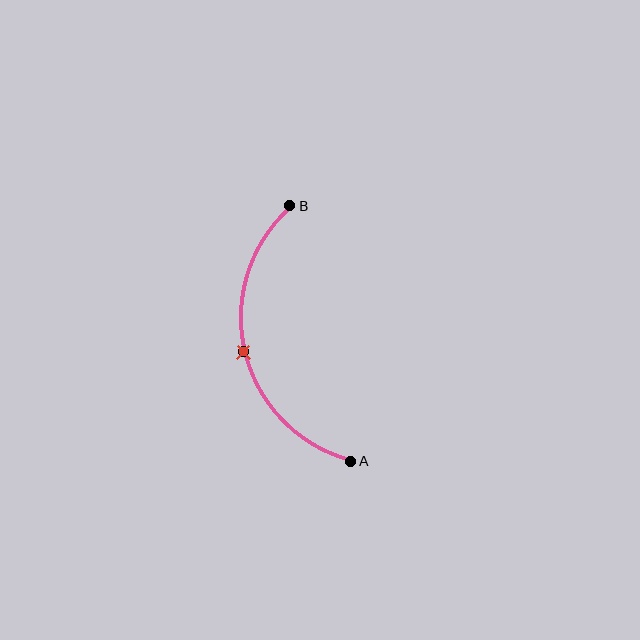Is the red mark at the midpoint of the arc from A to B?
Yes. The red mark lies on the arc at equal arc-length from both A and B — it is the arc midpoint.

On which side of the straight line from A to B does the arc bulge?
The arc bulges to the left of the straight line connecting A and B.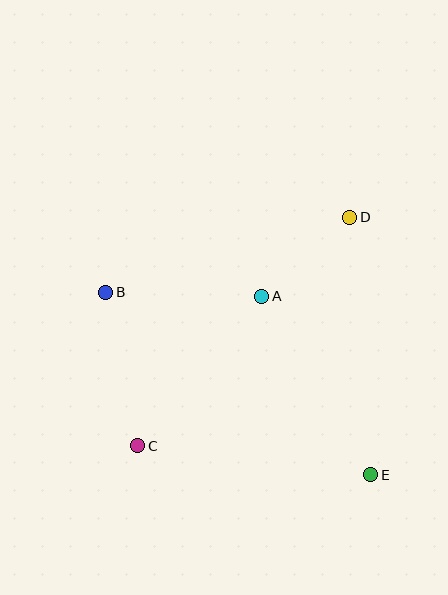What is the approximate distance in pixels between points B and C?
The distance between B and C is approximately 157 pixels.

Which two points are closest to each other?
Points A and D are closest to each other.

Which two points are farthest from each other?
Points B and E are farthest from each other.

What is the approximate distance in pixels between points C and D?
The distance between C and D is approximately 312 pixels.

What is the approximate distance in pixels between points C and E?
The distance between C and E is approximately 235 pixels.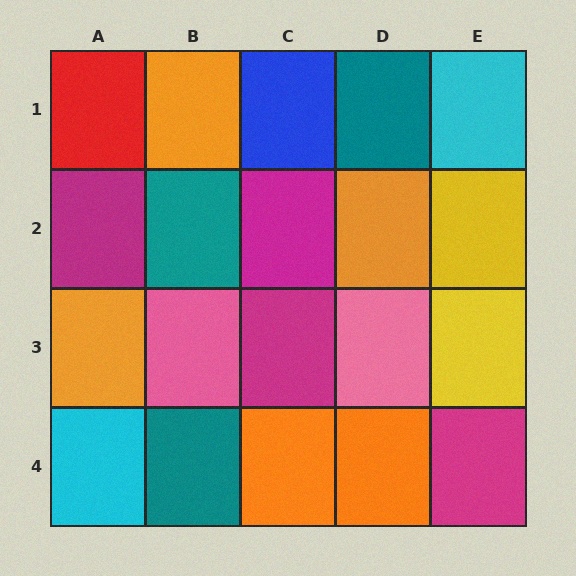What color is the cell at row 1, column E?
Cyan.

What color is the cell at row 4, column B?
Teal.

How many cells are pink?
2 cells are pink.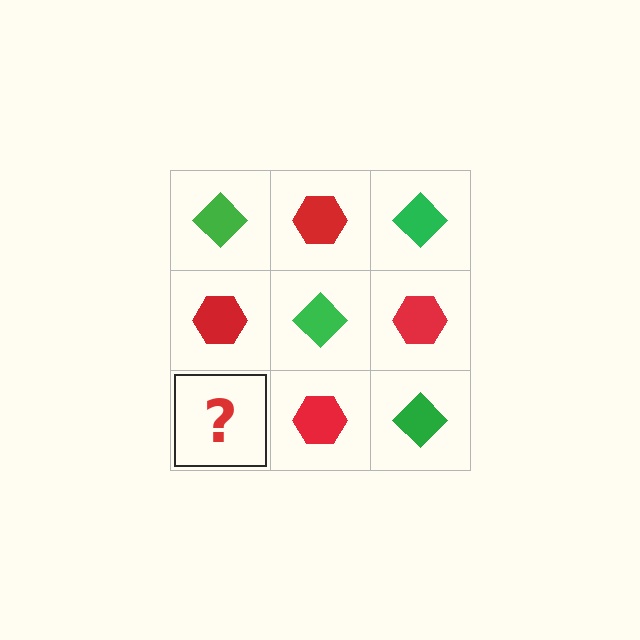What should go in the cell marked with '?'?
The missing cell should contain a green diamond.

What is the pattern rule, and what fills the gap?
The rule is that it alternates green diamond and red hexagon in a checkerboard pattern. The gap should be filled with a green diamond.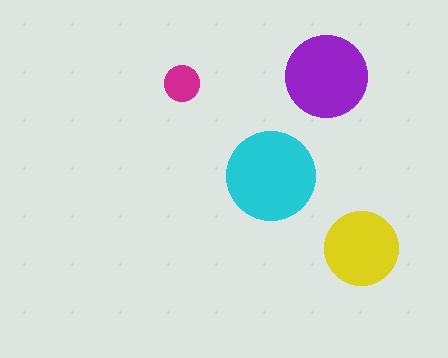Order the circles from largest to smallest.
the cyan one, the purple one, the yellow one, the magenta one.